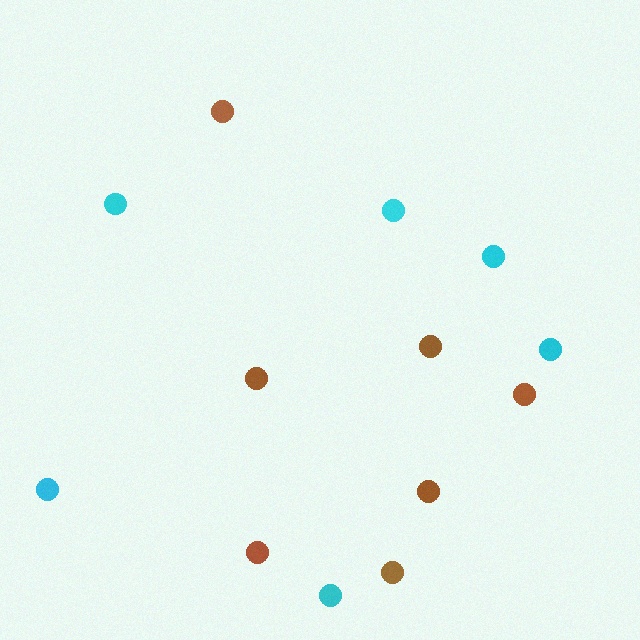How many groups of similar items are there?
There are 2 groups: one group of cyan circles (6) and one group of brown circles (7).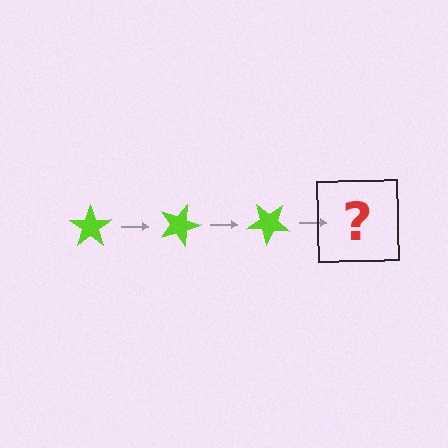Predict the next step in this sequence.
The next step is a lime star rotated 60 degrees.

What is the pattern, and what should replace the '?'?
The pattern is that the star rotates 20 degrees each step. The '?' should be a lime star rotated 60 degrees.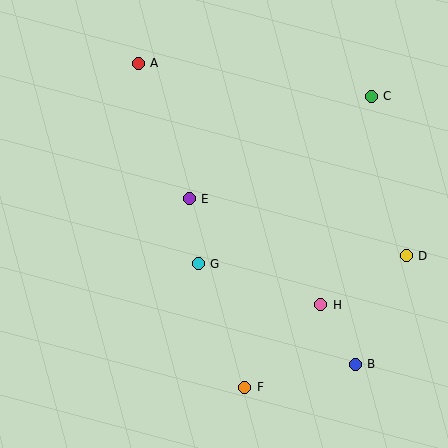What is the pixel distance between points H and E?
The distance between H and E is 169 pixels.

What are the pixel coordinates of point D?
Point D is at (406, 256).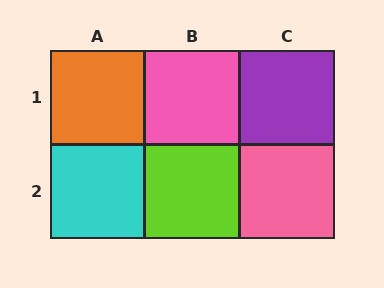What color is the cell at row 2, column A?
Cyan.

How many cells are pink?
2 cells are pink.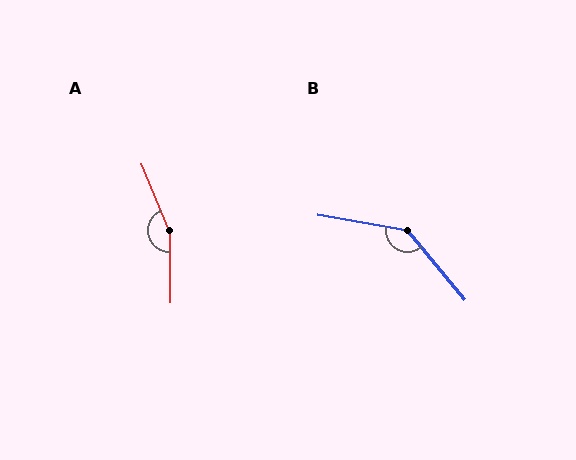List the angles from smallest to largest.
B (139°), A (158°).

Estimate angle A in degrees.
Approximately 158 degrees.